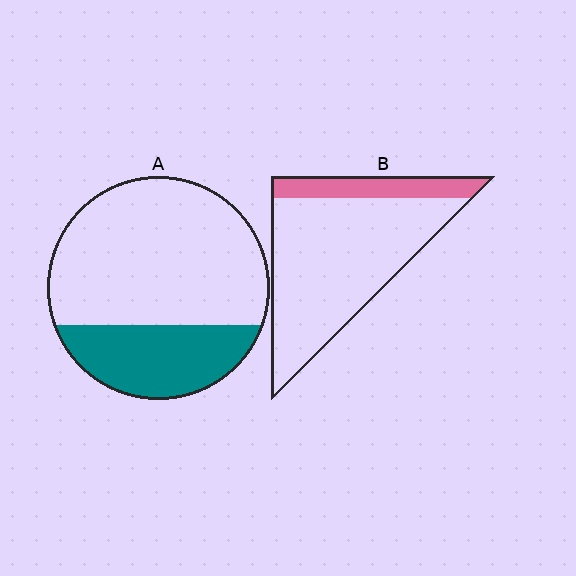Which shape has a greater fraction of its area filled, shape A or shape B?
Shape A.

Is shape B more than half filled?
No.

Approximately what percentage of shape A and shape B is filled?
A is approximately 30% and B is approximately 20%.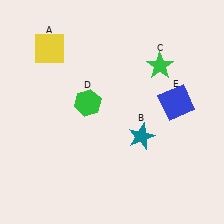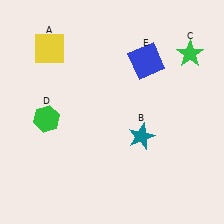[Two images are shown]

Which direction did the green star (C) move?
The green star (C) moved right.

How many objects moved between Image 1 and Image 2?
3 objects moved between the two images.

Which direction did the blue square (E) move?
The blue square (E) moved up.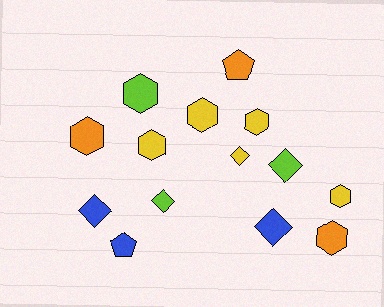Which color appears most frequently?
Yellow, with 5 objects.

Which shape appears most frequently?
Hexagon, with 7 objects.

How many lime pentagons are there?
There are no lime pentagons.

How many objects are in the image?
There are 14 objects.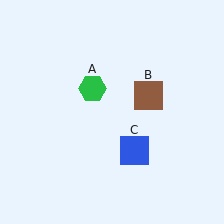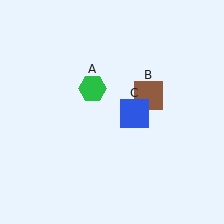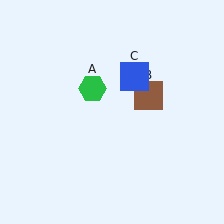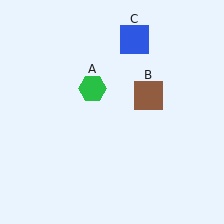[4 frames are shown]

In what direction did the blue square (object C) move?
The blue square (object C) moved up.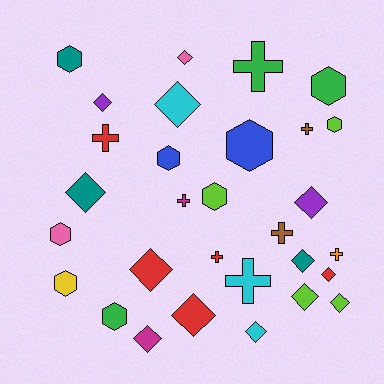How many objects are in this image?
There are 30 objects.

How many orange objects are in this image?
There is 1 orange object.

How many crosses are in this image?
There are 8 crosses.